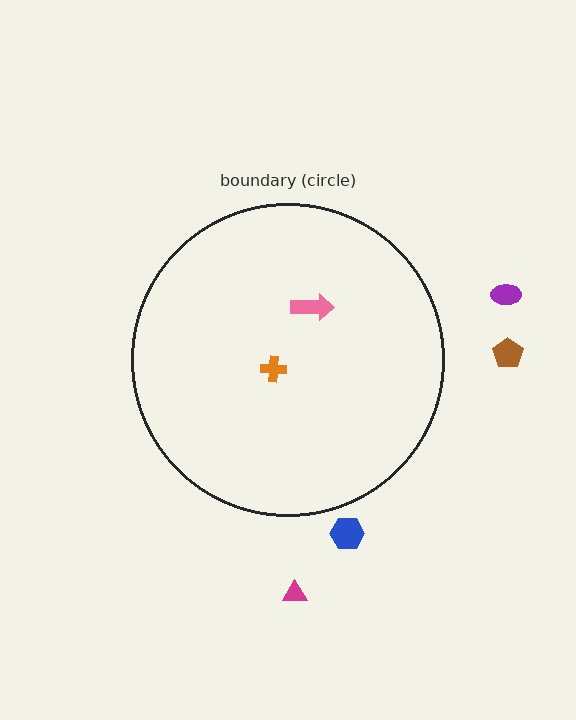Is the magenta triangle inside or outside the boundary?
Outside.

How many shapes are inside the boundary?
2 inside, 4 outside.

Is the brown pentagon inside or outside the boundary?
Outside.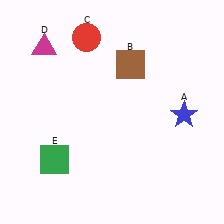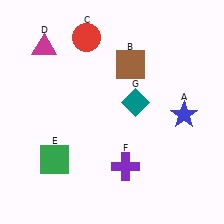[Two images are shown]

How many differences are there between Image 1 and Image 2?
There are 2 differences between the two images.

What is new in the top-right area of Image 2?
A teal diamond (G) was added in the top-right area of Image 2.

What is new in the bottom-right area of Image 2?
A purple cross (F) was added in the bottom-right area of Image 2.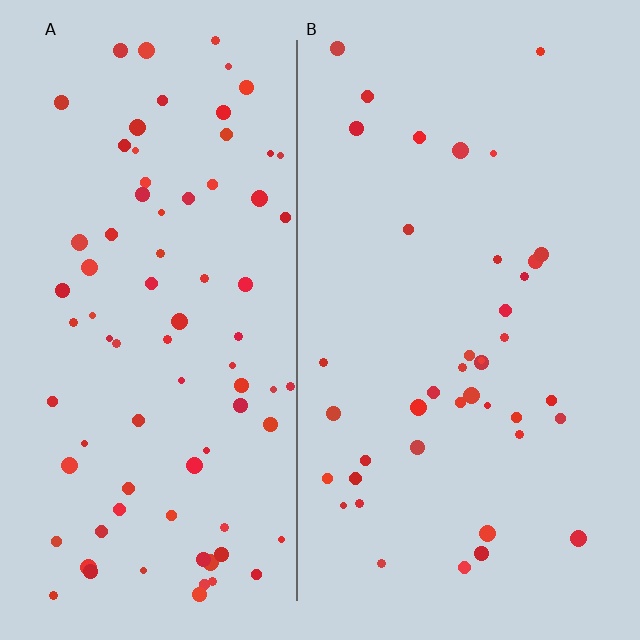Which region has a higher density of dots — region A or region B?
A (the left).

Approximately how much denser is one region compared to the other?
Approximately 2.0× — region A over region B.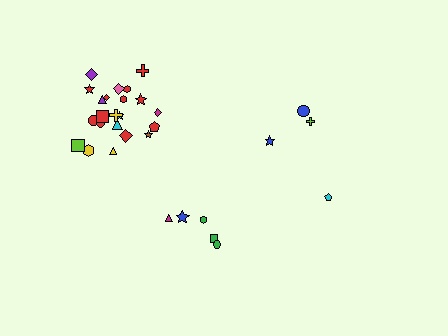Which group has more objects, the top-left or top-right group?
The top-left group.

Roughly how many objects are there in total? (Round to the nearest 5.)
Roughly 30 objects in total.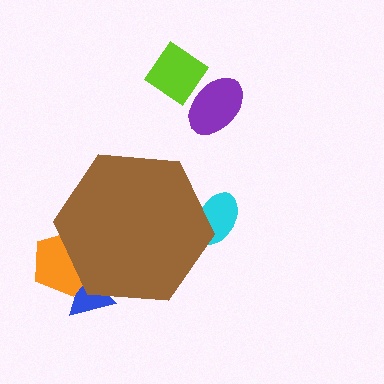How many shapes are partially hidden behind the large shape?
3 shapes are partially hidden.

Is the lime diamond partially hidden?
No, the lime diamond is fully visible.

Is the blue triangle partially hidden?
Yes, the blue triangle is partially hidden behind the brown hexagon.